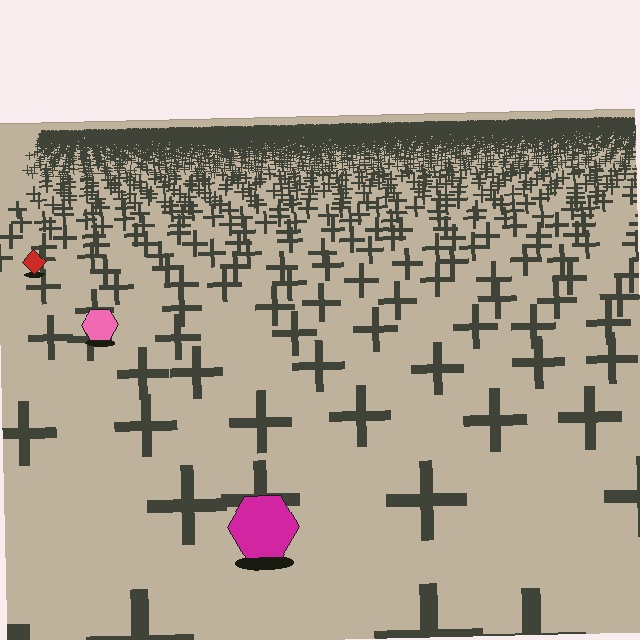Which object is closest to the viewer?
The magenta hexagon is closest. The texture marks near it are larger and more spread out.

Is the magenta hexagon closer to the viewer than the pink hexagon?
Yes. The magenta hexagon is closer — you can tell from the texture gradient: the ground texture is coarser near it.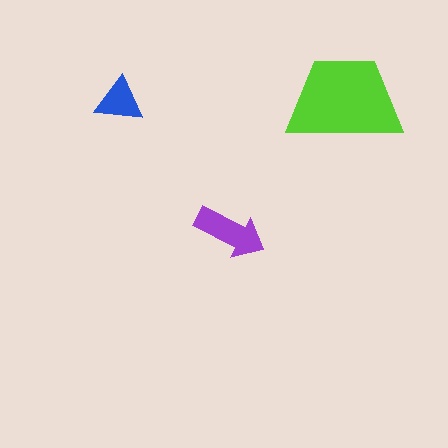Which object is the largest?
The lime trapezoid.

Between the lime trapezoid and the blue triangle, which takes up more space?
The lime trapezoid.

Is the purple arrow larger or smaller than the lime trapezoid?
Smaller.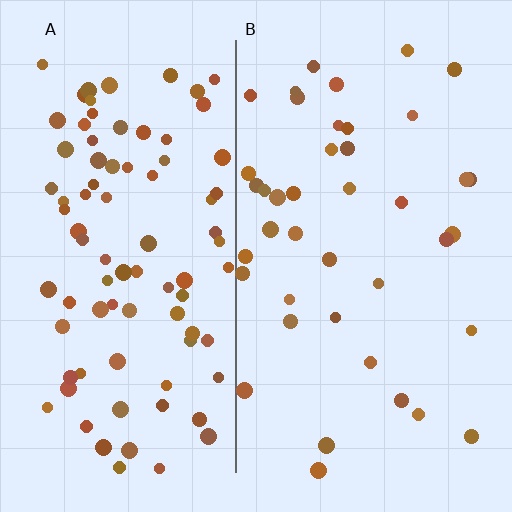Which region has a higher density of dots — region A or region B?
A (the left).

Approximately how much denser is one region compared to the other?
Approximately 2.1× — region A over region B.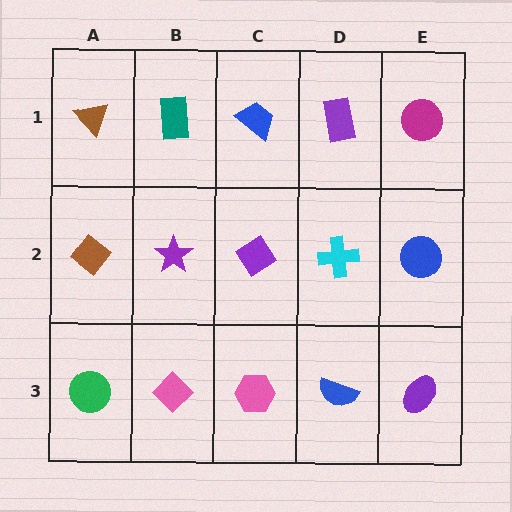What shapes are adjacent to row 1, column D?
A cyan cross (row 2, column D), a blue trapezoid (row 1, column C), a magenta circle (row 1, column E).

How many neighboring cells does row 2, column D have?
4.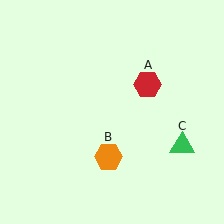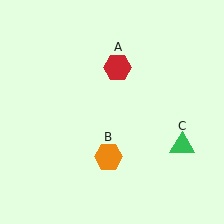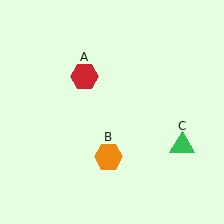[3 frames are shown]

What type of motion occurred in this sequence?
The red hexagon (object A) rotated counterclockwise around the center of the scene.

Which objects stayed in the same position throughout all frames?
Orange hexagon (object B) and green triangle (object C) remained stationary.